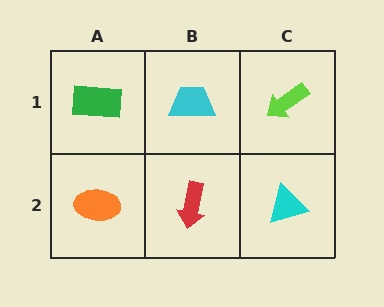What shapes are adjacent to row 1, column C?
A cyan triangle (row 2, column C), a cyan trapezoid (row 1, column B).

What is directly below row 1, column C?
A cyan triangle.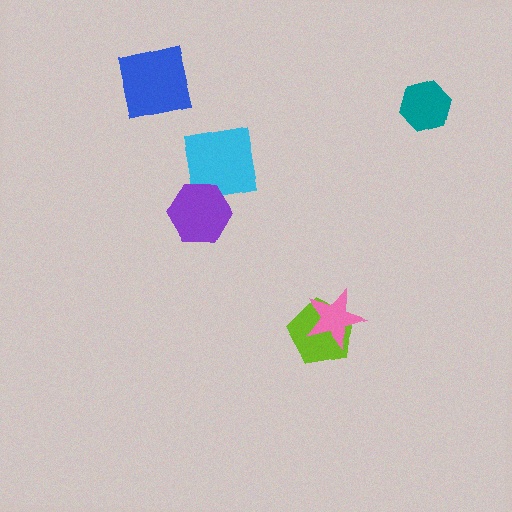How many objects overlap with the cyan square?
1 object overlaps with the cyan square.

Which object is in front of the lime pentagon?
The pink star is in front of the lime pentagon.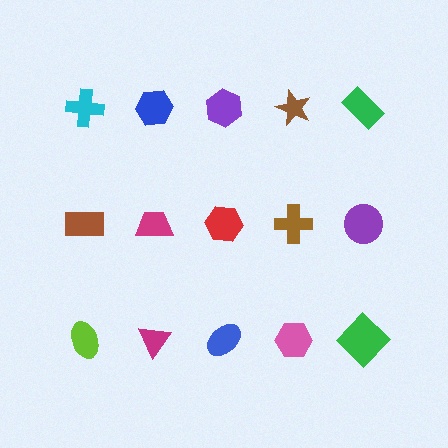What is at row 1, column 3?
A purple hexagon.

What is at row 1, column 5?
A green rectangle.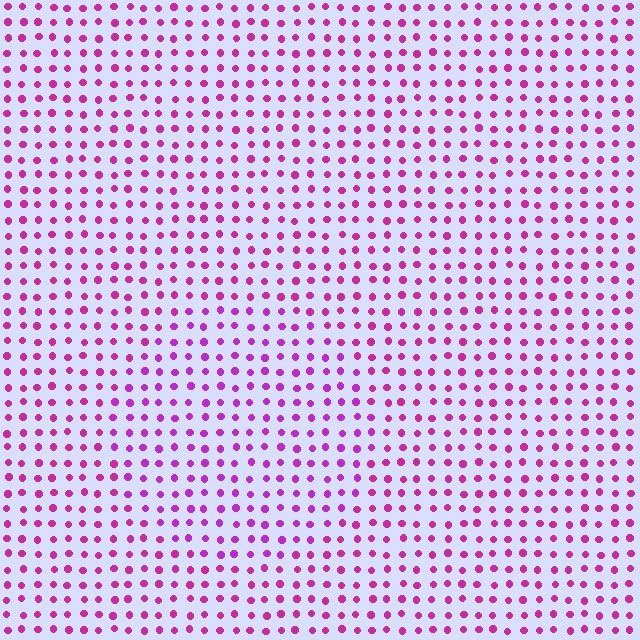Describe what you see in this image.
The image is filled with small magenta elements in a uniform arrangement. A circle-shaped region is visible where the elements are tinted to a slightly different hue, forming a subtle color boundary.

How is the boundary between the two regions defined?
The boundary is defined purely by a slight shift in hue (about 22 degrees). Spacing, size, and orientation are identical on both sides.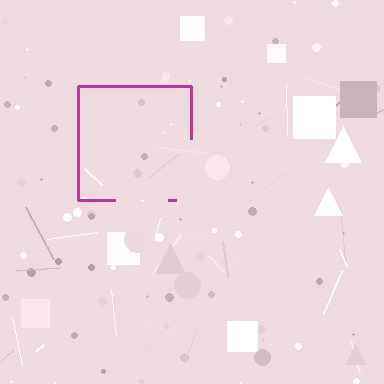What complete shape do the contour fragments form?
The contour fragments form a square.